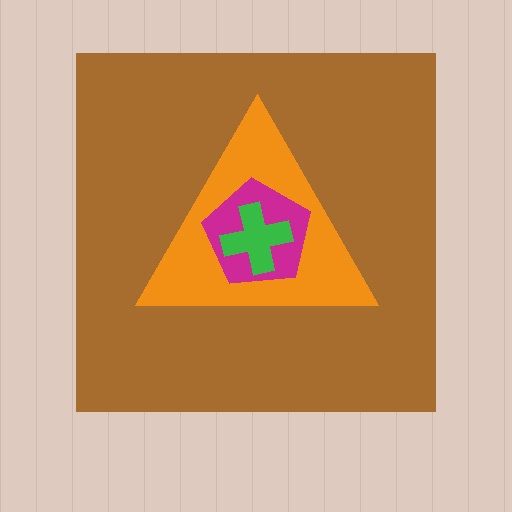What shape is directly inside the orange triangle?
The magenta pentagon.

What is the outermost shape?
The brown square.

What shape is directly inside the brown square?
The orange triangle.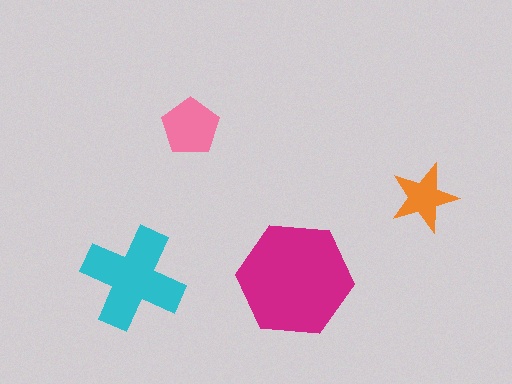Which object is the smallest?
The orange star.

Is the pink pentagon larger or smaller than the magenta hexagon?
Smaller.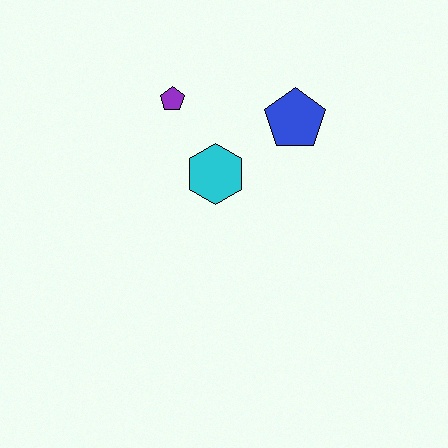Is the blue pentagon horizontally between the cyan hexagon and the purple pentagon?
No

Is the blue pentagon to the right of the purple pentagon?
Yes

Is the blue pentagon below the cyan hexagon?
No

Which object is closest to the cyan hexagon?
The purple pentagon is closest to the cyan hexagon.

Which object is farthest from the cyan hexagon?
The blue pentagon is farthest from the cyan hexagon.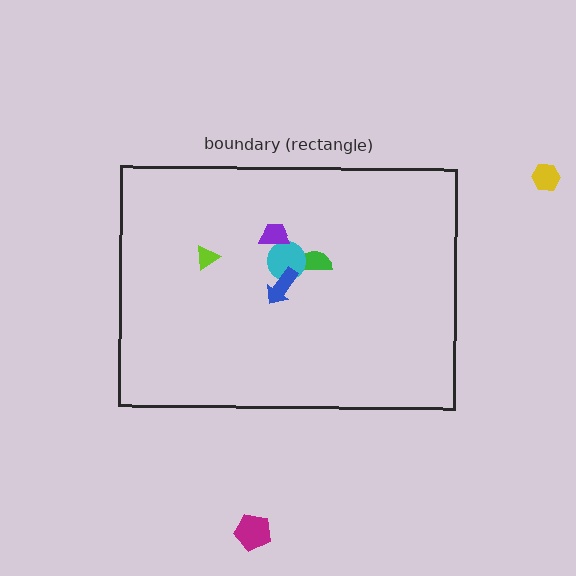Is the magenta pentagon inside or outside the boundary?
Outside.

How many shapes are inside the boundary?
5 inside, 2 outside.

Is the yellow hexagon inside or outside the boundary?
Outside.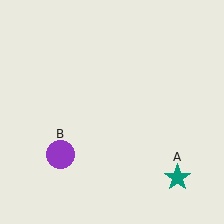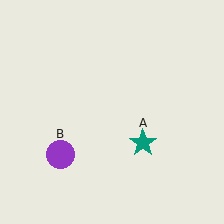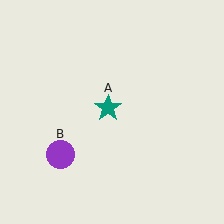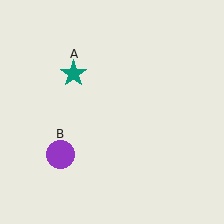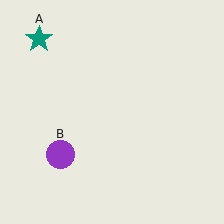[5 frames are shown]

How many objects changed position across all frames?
1 object changed position: teal star (object A).